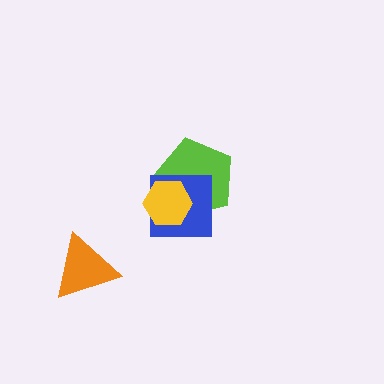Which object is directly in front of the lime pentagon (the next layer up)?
The blue square is directly in front of the lime pentagon.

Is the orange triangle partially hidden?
No, no other shape covers it.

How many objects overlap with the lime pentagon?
2 objects overlap with the lime pentagon.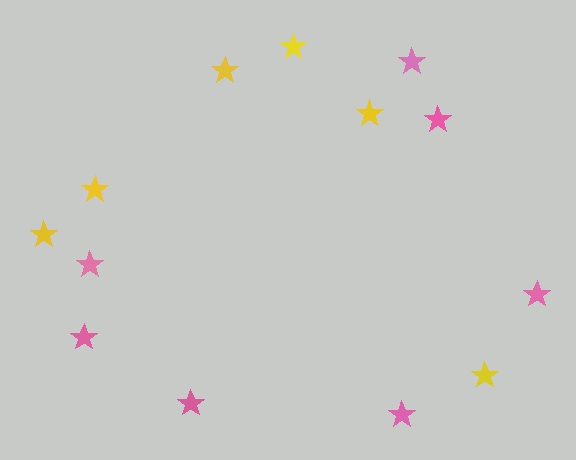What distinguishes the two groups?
There are 2 groups: one group of pink stars (7) and one group of yellow stars (6).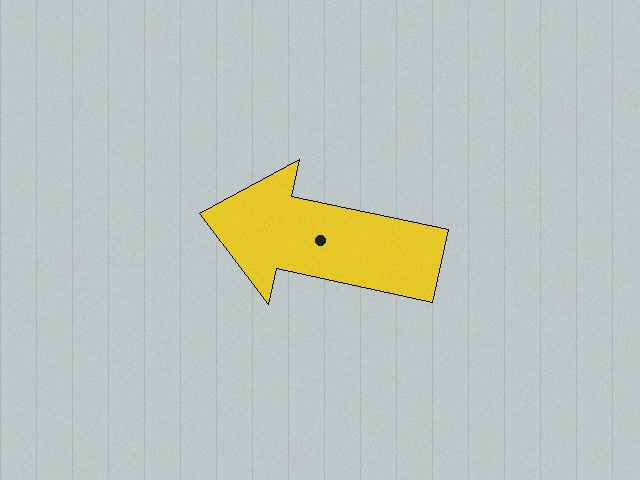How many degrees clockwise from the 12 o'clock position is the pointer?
Approximately 282 degrees.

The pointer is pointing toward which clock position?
Roughly 9 o'clock.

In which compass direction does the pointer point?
West.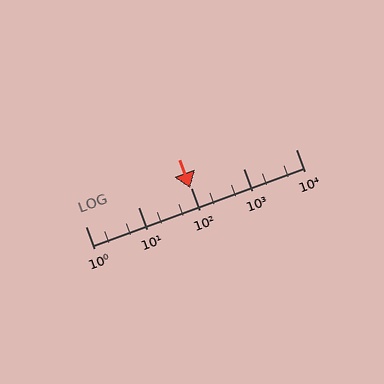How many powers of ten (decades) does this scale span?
The scale spans 4 decades, from 1 to 10000.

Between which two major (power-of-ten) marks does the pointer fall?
The pointer is between 10 and 100.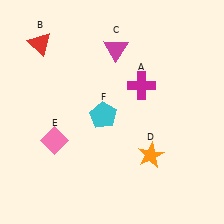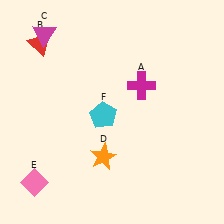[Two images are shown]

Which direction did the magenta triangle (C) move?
The magenta triangle (C) moved left.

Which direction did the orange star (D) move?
The orange star (D) moved left.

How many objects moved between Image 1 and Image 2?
3 objects moved between the two images.